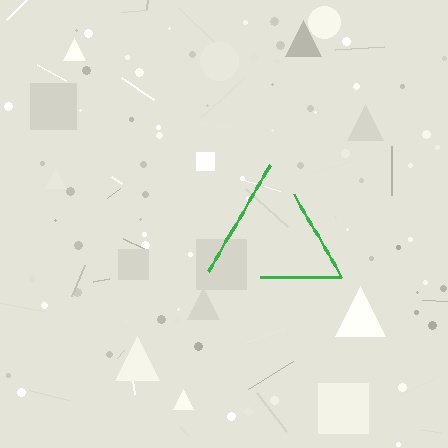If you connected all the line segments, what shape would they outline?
They would outline a triangle.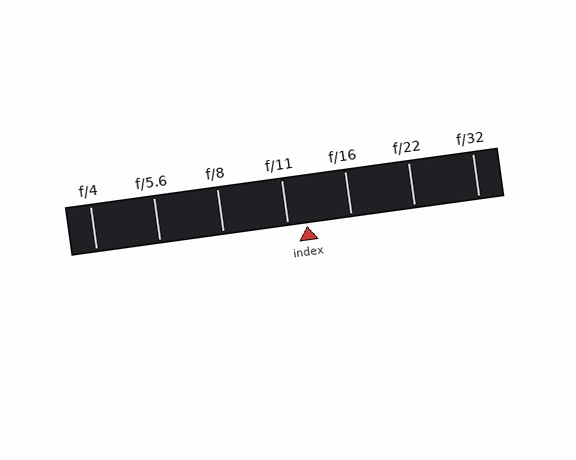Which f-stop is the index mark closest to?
The index mark is closest to f/11.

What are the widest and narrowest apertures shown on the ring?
The widest aperture shown is f/4 and the narrowest is f/32.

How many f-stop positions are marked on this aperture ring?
There are 7 f-stop positions marked.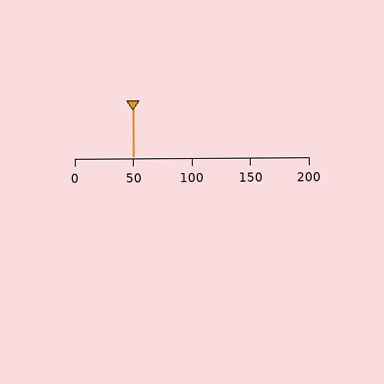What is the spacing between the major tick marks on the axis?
The major ticks are spaced 50 apart.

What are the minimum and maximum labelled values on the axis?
The axis runs from 0 to 200.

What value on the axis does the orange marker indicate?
The marker indicates approximately 50.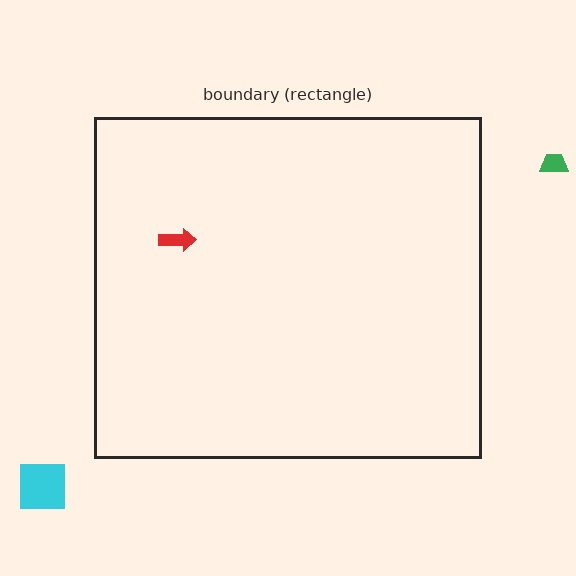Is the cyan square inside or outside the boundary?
Outside.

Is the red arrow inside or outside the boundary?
Inside.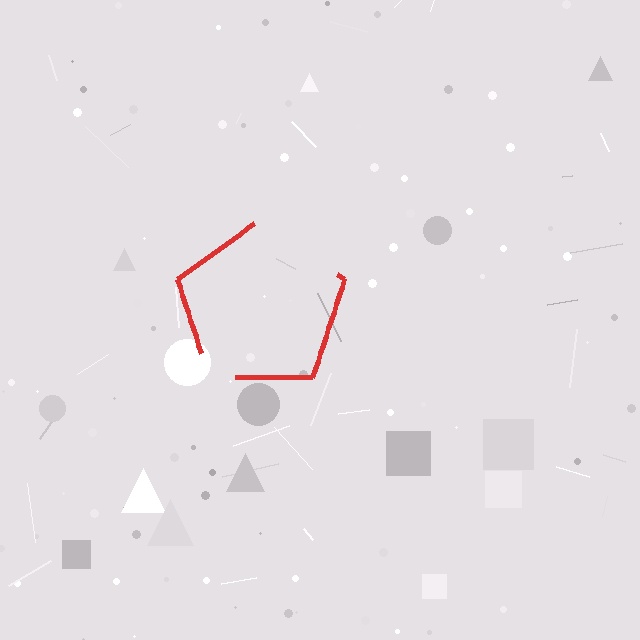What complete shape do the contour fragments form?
The contour fragments form a pentagon.